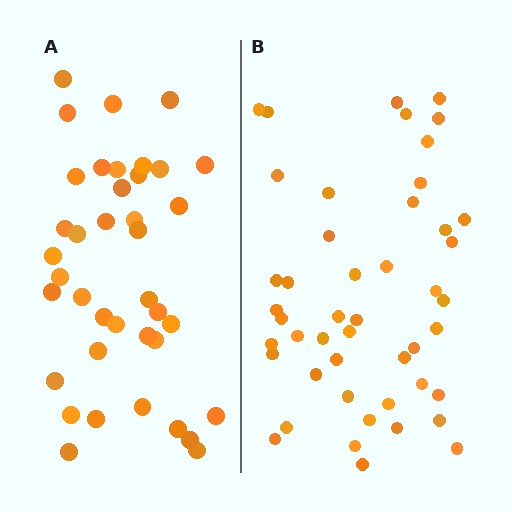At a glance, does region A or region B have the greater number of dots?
Region B (the right region) has more dots.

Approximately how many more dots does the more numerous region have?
Region B has roughly 8 or so more dots than region A.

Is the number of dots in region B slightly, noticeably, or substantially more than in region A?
Region B has only slightly more — the two regions are fairly close. The ratio is roughly 1.2 to 1.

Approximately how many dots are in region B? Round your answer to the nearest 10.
About 50 dots. (The exact count is 47, which rounds to 50.)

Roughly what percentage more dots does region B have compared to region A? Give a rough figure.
About 20% more.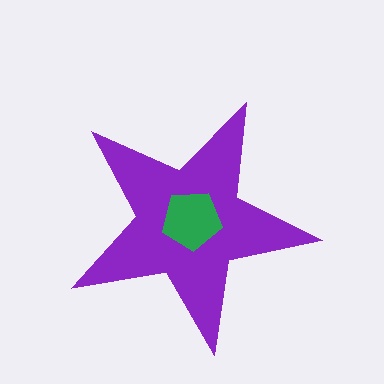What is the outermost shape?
The purple star.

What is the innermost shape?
The green pentagon.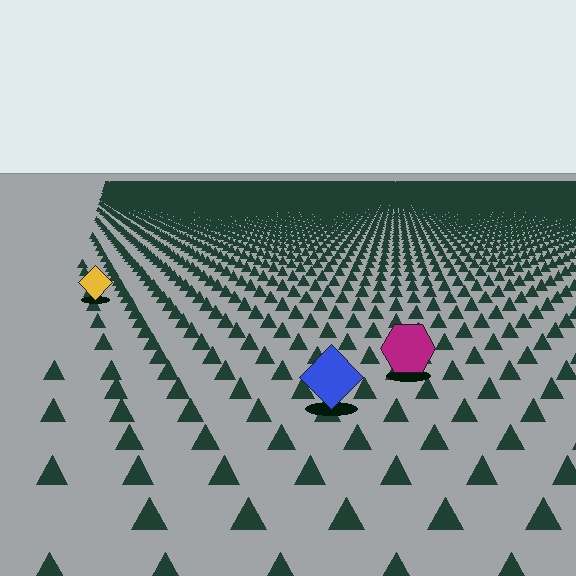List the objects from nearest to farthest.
From nearest to farthest: the blue diamond, the magenta hexagon, the yellow diamond.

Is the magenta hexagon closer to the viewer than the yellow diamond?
Yes. The magenta hexagon is closer — you can tell from the texture gradient: the ground texture is coarser near it.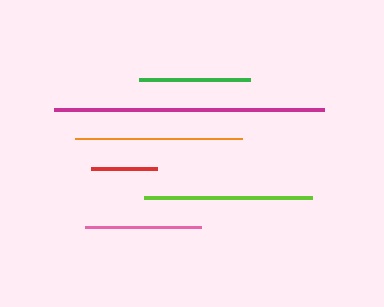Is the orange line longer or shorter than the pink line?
The orange line is longer than the pink line.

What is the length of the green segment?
The green segment is approximately 111 pixels long.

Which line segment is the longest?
The magenta line is the longest at approximately 270 pixels.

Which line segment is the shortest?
The red line is the shortest at approximately 66 pixels.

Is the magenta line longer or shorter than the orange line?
The magenta line is longer than the orange line.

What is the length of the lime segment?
The lime segment is approximately 167 pixels long.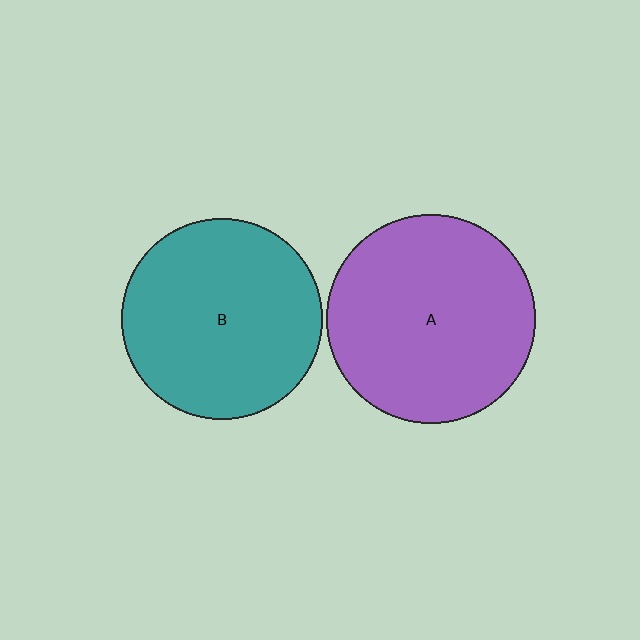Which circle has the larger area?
Circle A (purple).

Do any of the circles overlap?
No, none of the circles overlap.